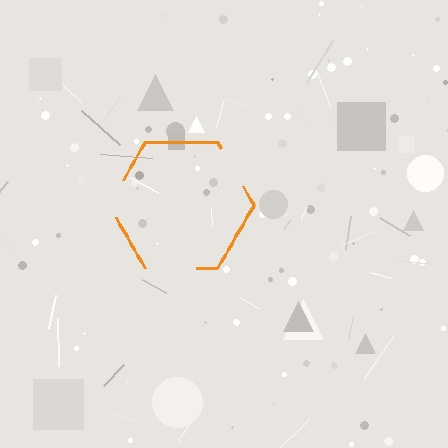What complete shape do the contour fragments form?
The contour fragments form a hexagon.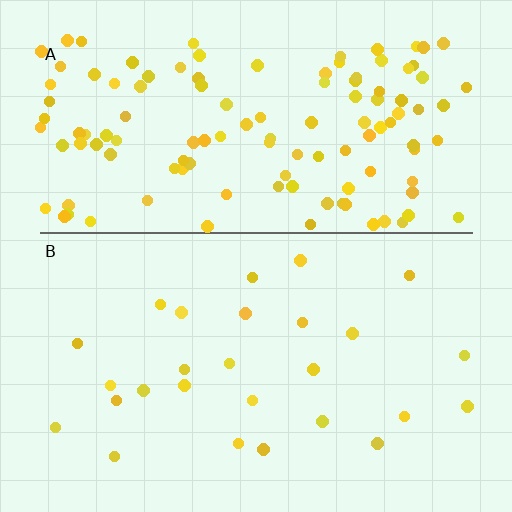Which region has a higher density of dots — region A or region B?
A (the top).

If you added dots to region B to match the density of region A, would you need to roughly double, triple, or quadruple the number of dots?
Approximately quadruple.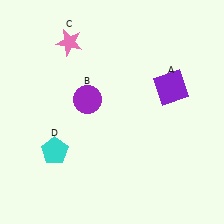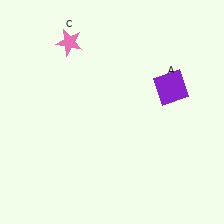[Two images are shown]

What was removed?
The purple circle (B), the cyan pentagon (D) were removed in Image 2.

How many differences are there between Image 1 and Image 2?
There are 2 differences between the two images.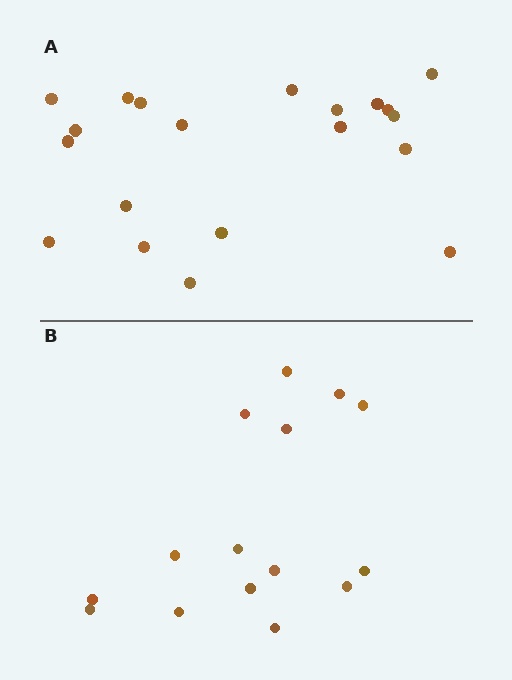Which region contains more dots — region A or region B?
Region A (the top region) has more dots.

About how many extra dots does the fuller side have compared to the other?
Region A has about 5 more dots than region B.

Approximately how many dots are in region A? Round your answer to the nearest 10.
About 20 dots.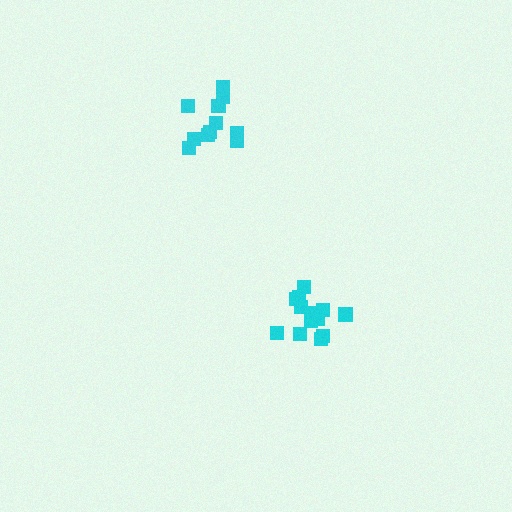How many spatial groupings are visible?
There are 2 spatial groupings.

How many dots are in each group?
Group 1: 11 dots, Group 2: 13 dots (24 total).